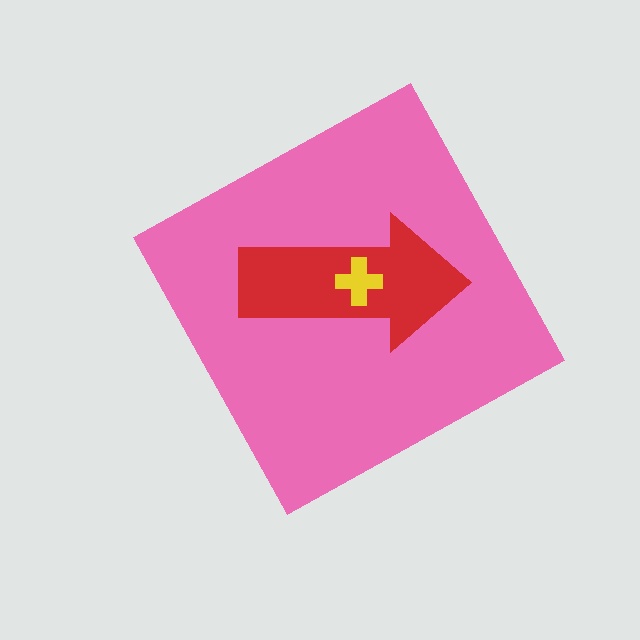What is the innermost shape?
The yellow cross.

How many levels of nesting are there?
3.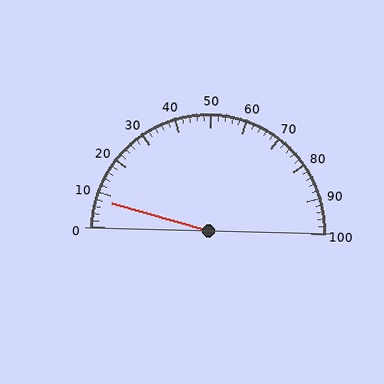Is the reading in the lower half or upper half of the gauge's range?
The reading is in the lower half of the range (0 to 100).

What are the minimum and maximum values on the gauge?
The gauge ranges from 0 to 100.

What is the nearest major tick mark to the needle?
The nearest major tick mark is 10.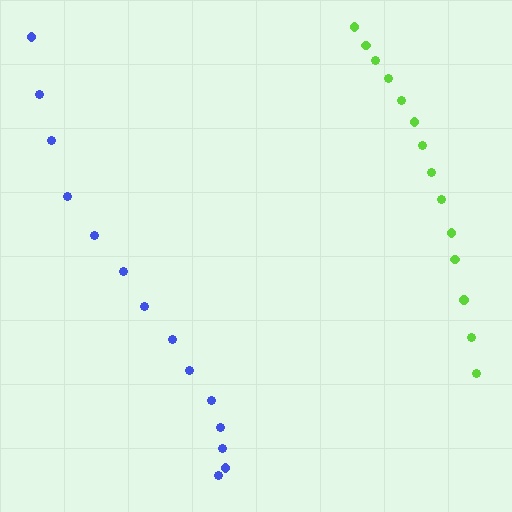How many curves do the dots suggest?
There are 2 distinct paths.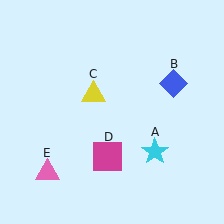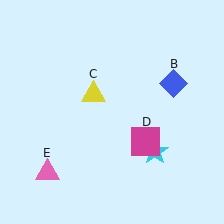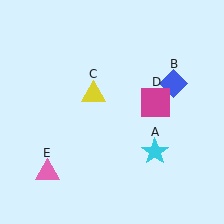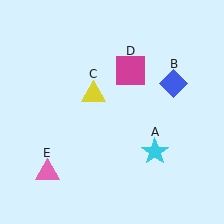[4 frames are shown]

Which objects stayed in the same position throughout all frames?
Cyan star (object A) and blue diamond (object B) and yellow triangle (object C) and pink triangle (object E) remained stationary.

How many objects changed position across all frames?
1 object changed position: magenta square (object D).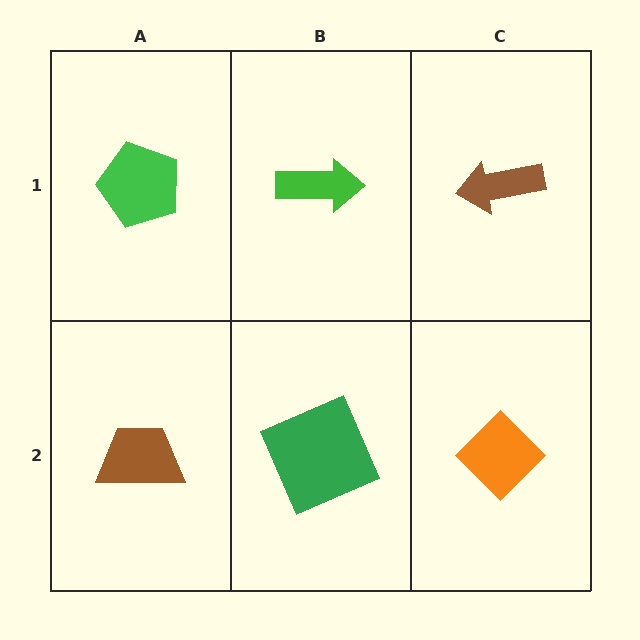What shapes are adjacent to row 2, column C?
A brown arrow (row 1, column C), a green square (row 2, column B).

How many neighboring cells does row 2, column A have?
2.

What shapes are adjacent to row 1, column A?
A brown trapezoid (row 2, column A), a green arrow (row 1, column B).